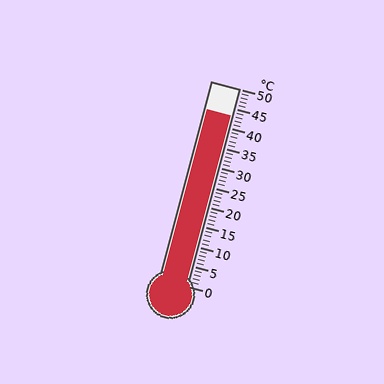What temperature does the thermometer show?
The thermometer shows approximately 43°C.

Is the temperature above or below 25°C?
The temperature is above 25°C.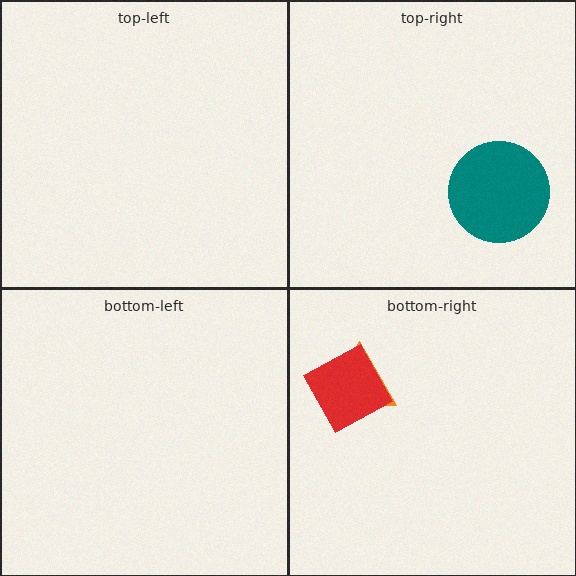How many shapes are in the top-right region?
1.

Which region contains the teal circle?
The top-right region.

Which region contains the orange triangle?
The bottom-right region.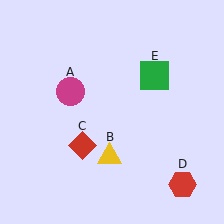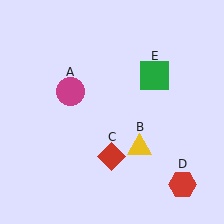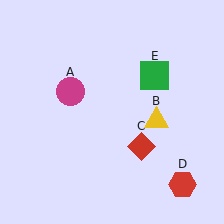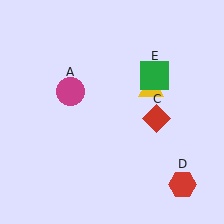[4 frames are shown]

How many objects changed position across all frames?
2 objects changed position: yellow triangle (object B), red diamond (object C).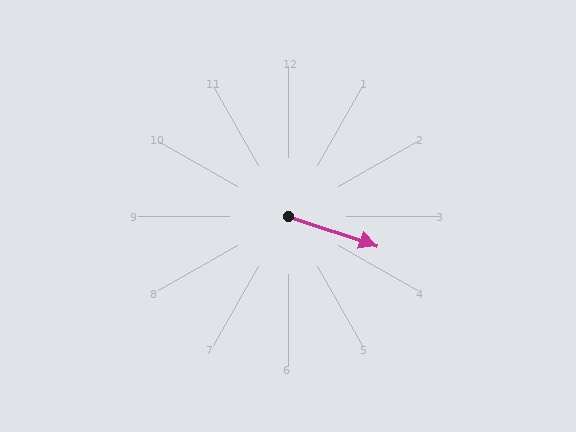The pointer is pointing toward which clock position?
Roughly 4 o'clock.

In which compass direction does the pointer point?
East.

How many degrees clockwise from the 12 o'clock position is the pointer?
Approximately 108 degrees.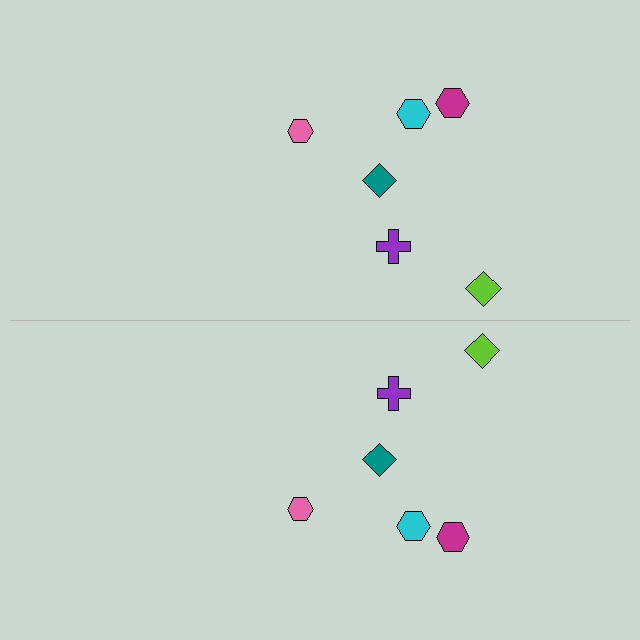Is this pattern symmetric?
Yes, this pattern has bilateral (reflection) symmetry.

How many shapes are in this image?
There are 12 shapes in this image.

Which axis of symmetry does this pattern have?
The pattern has a horizontal axis of symmetry running through the center of the image.